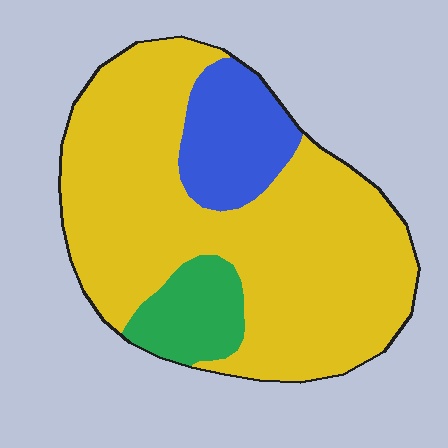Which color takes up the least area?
Green, at roughly 10%.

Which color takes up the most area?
Yellow, at roughly 75%.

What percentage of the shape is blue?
Blue covers about 15% of the shape.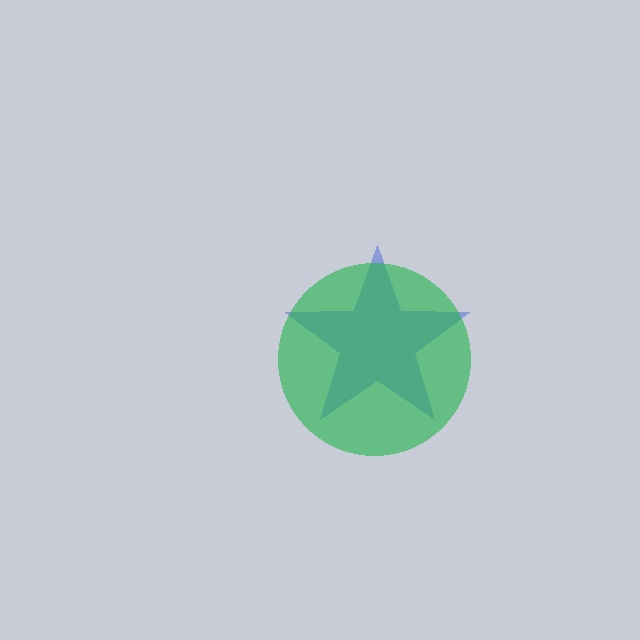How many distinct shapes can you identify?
There are 2 distinct shapes: a blue star, a green circle.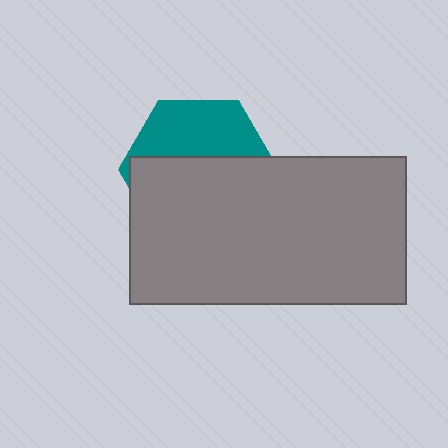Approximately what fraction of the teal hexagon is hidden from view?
Roughly 61% of the teal hexagon is hidden behind the gray rectangle.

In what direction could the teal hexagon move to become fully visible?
The teal hexagon could move up. That would shift it out from behind the gray rectangle entirely.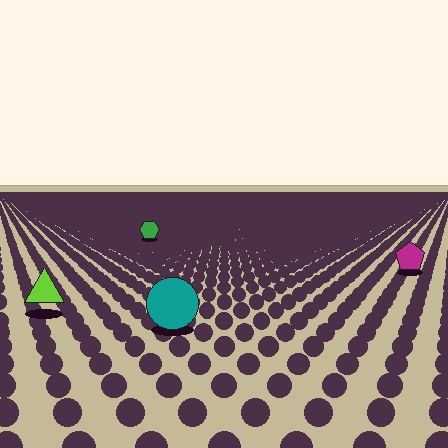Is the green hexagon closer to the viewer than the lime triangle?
No. The lime triangle is closer — you can tell from the texture gradient: the ground texture is coarser near it.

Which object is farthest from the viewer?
The green hexagon is farthest from the viewer. It appears smaller and the ground texture around it is denser.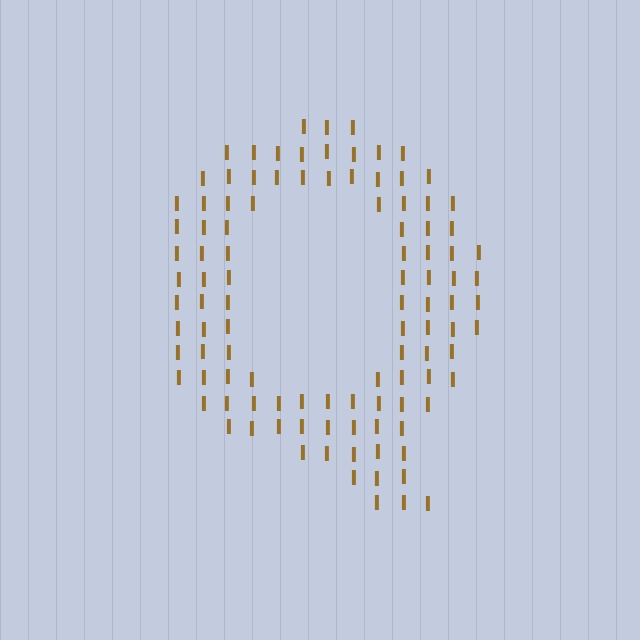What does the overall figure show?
The overall figure shows the letter Q.